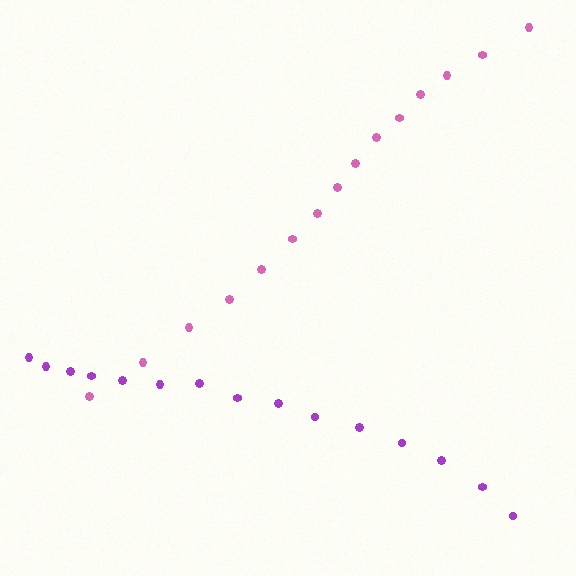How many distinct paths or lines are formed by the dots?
There are 2 distinct paths.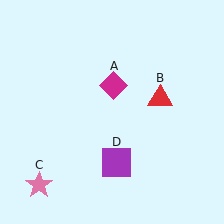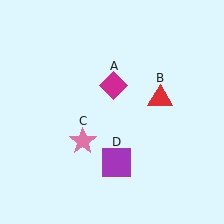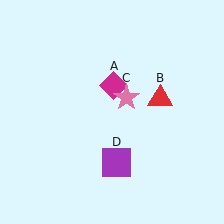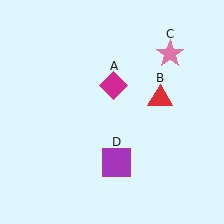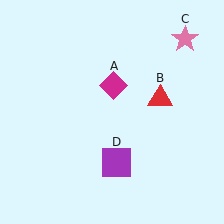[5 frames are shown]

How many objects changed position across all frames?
1 object changed position: pink star (object C).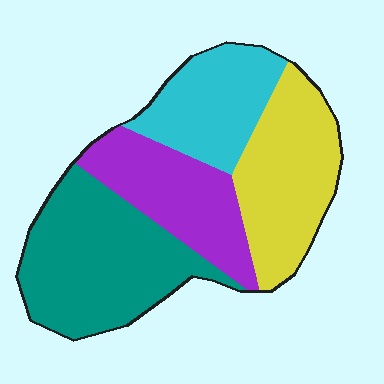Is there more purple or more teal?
Teal.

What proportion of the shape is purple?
Purple takes up about one fifth (1/5) of the shape.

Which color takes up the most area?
Teal, at roughly 35%.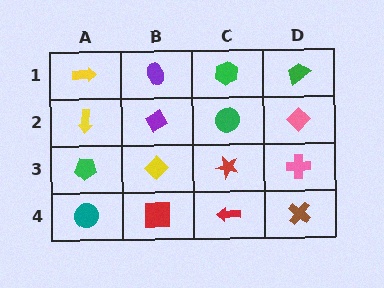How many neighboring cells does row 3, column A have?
3.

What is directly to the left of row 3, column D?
A red star.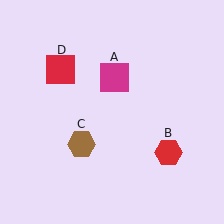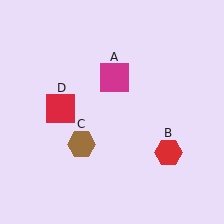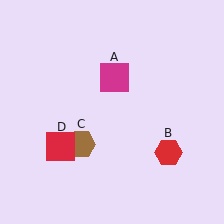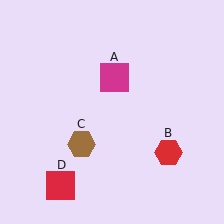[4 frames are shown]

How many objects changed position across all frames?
1 object changed position: red square (object D).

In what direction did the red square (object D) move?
The red square (object D) moved down.